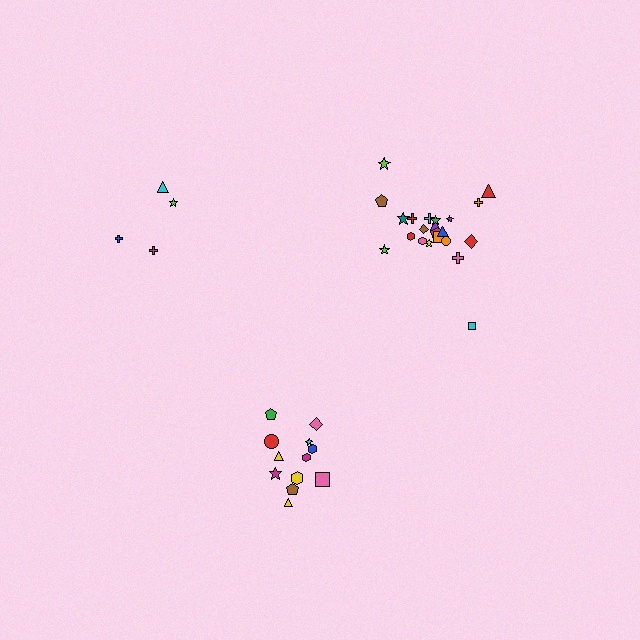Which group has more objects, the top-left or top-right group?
The top-right group.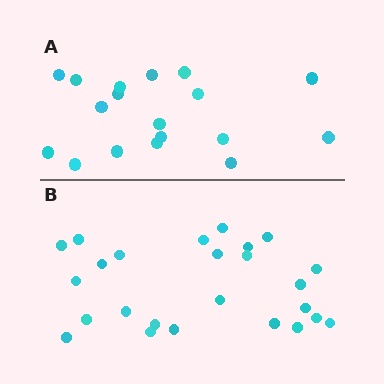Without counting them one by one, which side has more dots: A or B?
Region B (the bottom region) has more dots.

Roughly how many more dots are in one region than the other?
Region B has roughly 8 or so more dots than region A.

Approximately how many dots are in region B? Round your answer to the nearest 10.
About 20 dots. (The exact count is 25, which rounds to 20.)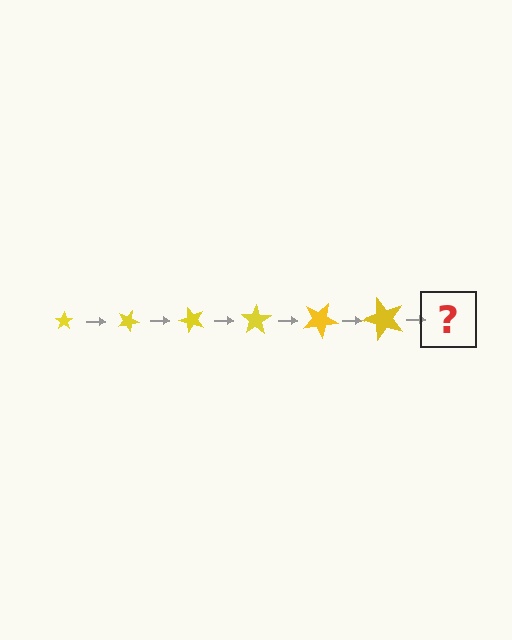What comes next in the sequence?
The next element should be a star, larger than the previous one and rotated 150 degrees from the start.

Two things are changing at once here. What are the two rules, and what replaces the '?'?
The two rules are that the star grows larger each step and it rotates 25 degrees each step. The '?' should be a star, larger than the previous one and rotated 150 degrees from the start.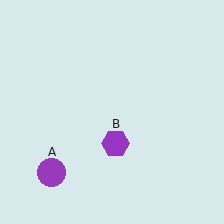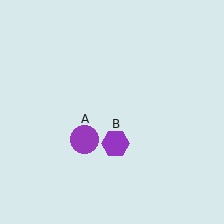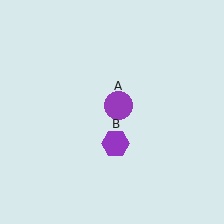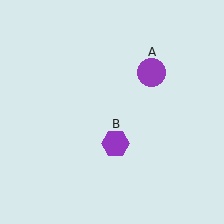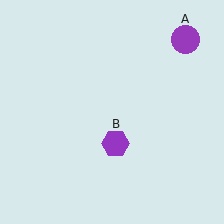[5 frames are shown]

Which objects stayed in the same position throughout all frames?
Purple hexagon (object B) remained stationary.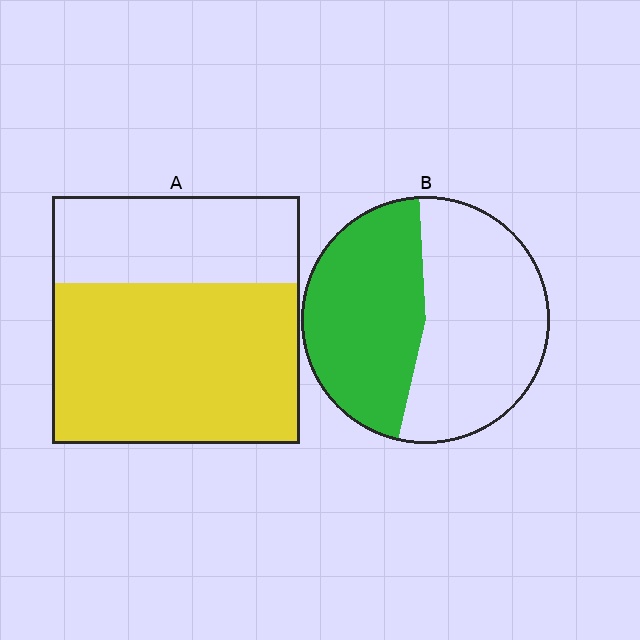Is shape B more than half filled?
No.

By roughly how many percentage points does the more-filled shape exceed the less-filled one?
By roughly 20 percentage points (A over B).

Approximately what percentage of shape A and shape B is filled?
A is approximately 65% and B is approximately 45%.